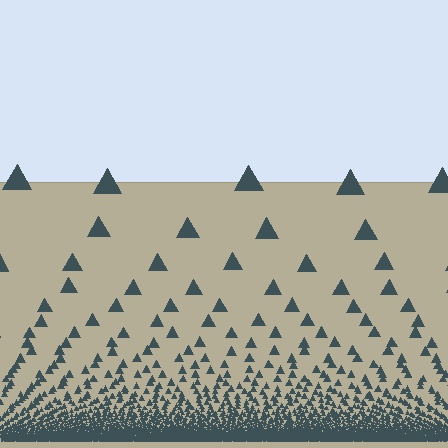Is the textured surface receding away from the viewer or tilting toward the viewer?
The surface appears to tilt toward the viewer. Texture elements get larger and sparser toward the top.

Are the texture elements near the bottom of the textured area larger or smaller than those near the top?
Smaller. The gradient is inverted — elements near the bottom are smaller and denser.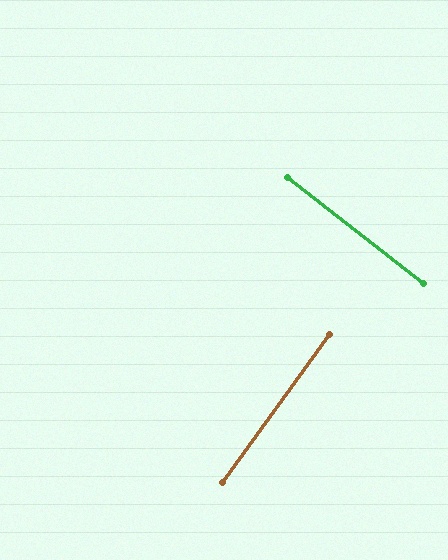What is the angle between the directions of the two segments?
Approximately 88 degrees.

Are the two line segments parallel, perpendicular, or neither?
Perpendicular — they meet at approximately 88°.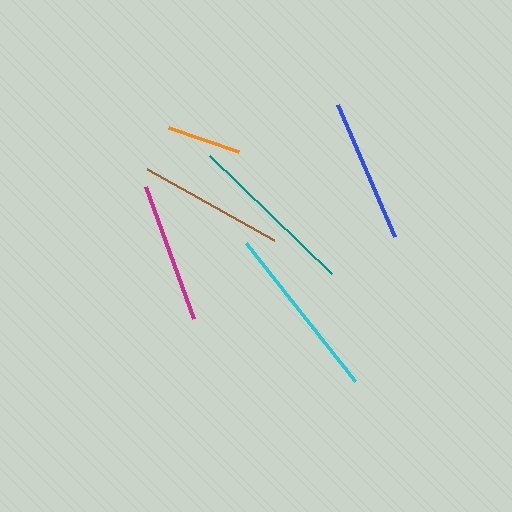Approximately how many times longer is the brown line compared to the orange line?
The brown line is approximately 2.0 times the length of the orange line.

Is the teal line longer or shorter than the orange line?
The teal line is longer than the orange line.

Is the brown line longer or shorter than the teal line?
The teal line is longer than the brown line.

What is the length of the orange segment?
The orange segment is approximately 73 pixels long.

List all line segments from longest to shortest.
From longest to shortest: cyan, teal, brown, blue, magenta, orange.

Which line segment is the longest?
The cyan line is the longest at approximately 176 pixels.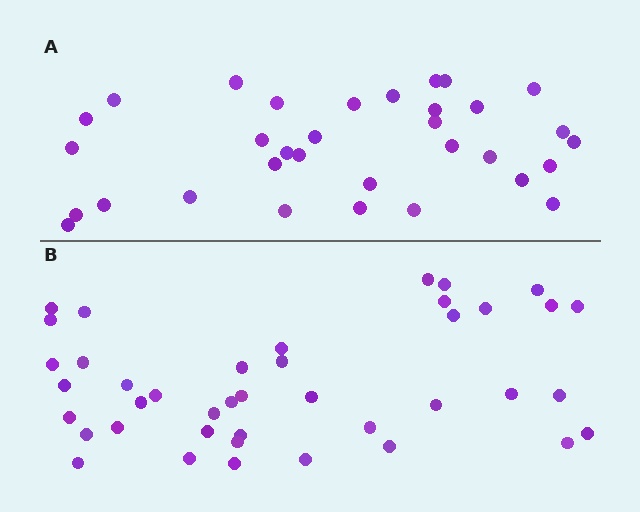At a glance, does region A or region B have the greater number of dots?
Region B (the bottom region) has more dots.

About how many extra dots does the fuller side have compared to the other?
Region B has roughly 8 or so more dots than region A.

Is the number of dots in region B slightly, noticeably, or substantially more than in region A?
Region B has only slightly more — the two regions are fairly close. The ratio is roughly 1.2 to 1.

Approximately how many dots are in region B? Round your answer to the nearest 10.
About 40 dots. (The exact count is 41, which rounds to 40.)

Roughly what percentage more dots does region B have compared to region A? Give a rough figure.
About 25% more.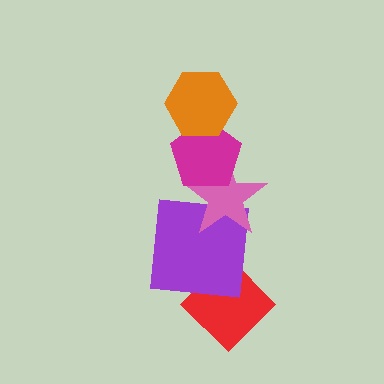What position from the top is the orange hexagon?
The orange hexagon is 1st from the top.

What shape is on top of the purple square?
The pink star is on top of the purple square.